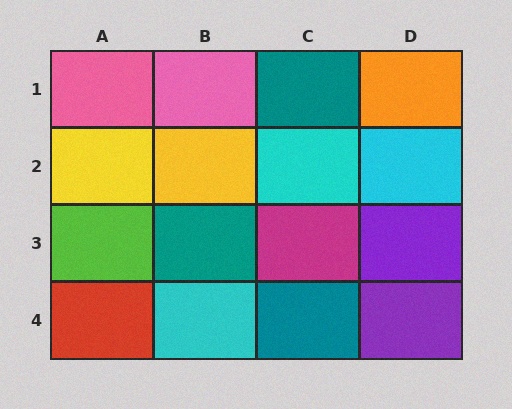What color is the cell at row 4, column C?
Teal.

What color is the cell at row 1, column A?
Pink.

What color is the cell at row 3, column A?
Lime.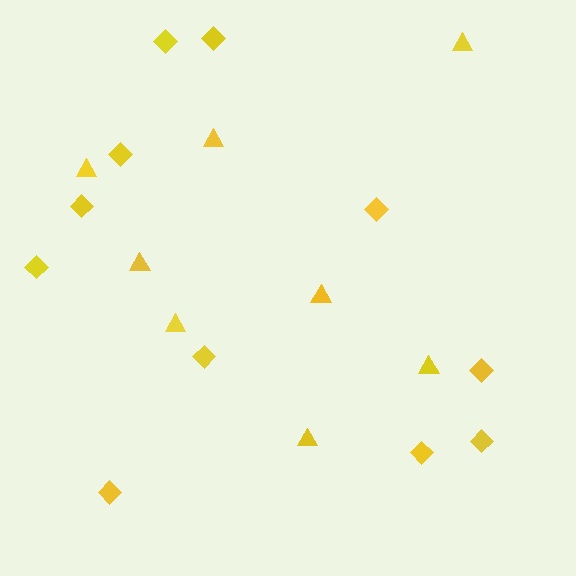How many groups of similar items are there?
There are 2 groups: one group of triangles (8) and one group of diamonds (11).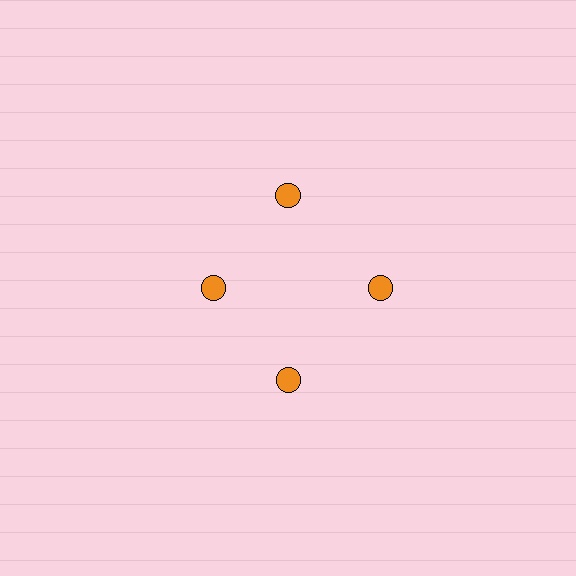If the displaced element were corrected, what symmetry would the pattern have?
It would have 4-fold rotational symmetry — the pattern would map onto itself every 90 degrees.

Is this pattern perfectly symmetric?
No. The 4 orange circles are arranged in a ring, but one element near the 9 o'clock position is pulled inward toward the center, breaking the 4-fold rotational symmetry.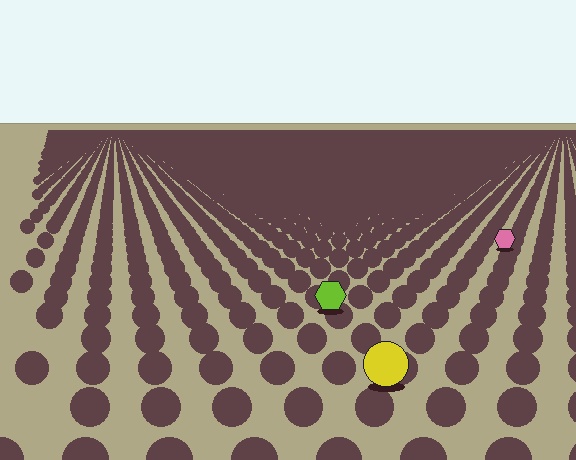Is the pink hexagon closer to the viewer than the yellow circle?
No. The yellow circle is closer — you can tell from the texture gradient: the ground texture is coarser near it.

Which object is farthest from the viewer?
The pink hexagon is farthest from the viewer. It appears smaller and the ground texture around it is denser.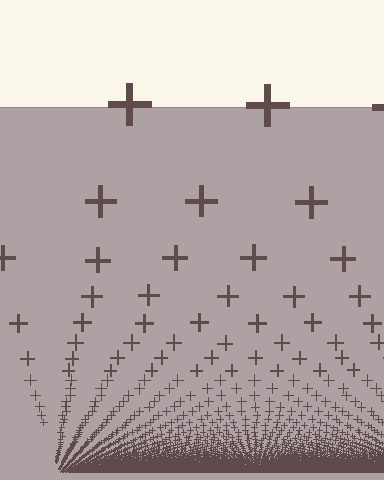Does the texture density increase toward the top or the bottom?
Density increases toward the bottom.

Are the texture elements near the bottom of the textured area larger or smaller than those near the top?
Smaller. The gradient is inverted — elements near the bottom are smaller and denser.